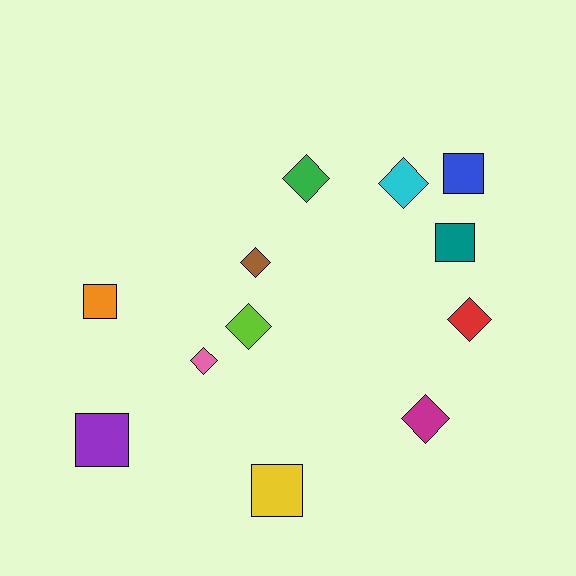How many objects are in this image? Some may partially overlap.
There are 12 objects.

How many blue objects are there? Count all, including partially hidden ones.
There is 1 blue object.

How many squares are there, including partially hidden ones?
There are 5 squares.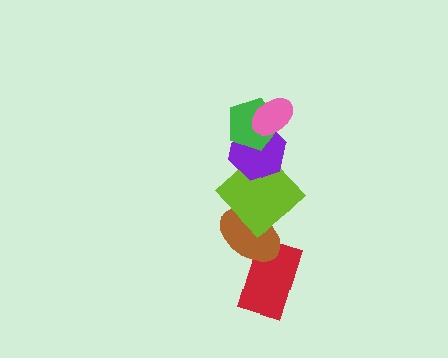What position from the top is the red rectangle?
The red rectangle is 6th from the top.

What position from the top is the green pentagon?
The green pentagon is 2nd from the top.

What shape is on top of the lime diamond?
The purple hexagon is on top of the lime diamond.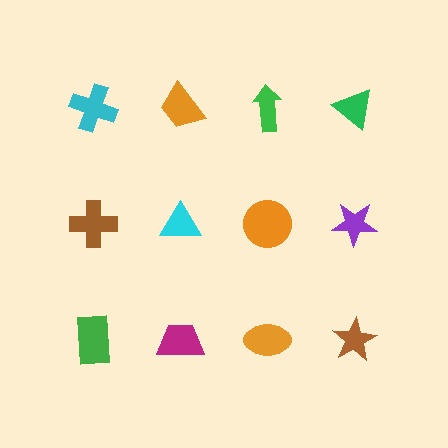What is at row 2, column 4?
A purple star.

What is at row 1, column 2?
An orange trapezoid.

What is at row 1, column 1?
A cyan cross.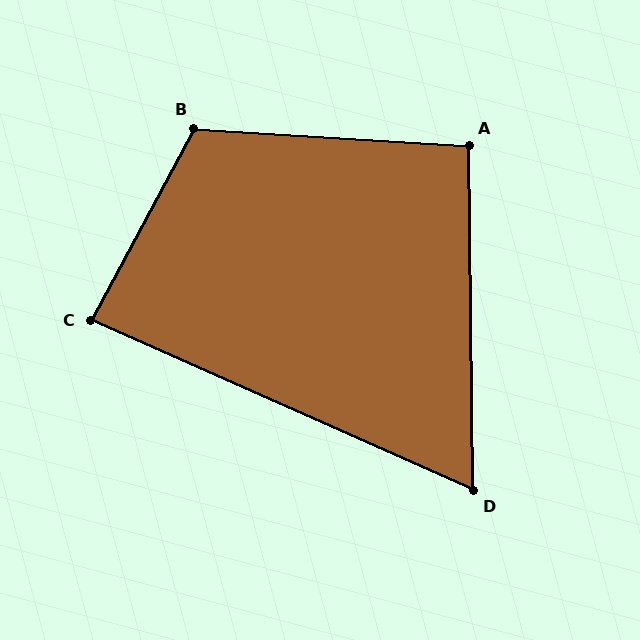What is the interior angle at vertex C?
Approximately 86 degrees (approximately right).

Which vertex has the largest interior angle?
B, at approximately 115 degrees.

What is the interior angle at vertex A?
Approximately 94 degrees (approximately right).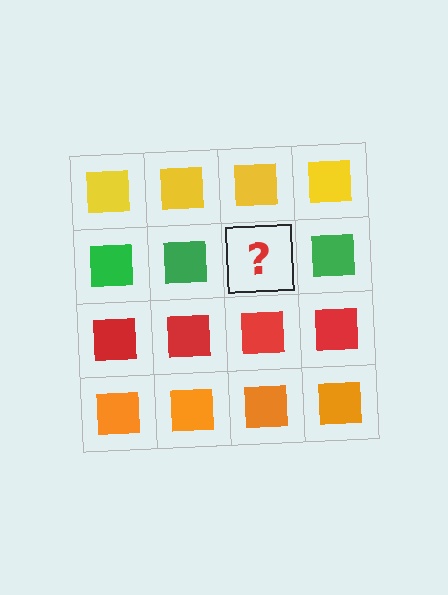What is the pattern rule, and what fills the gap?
The rule is that each row has a consistent color. The gap should be filled with a green square.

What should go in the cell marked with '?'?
The missing cell should contain a green square.